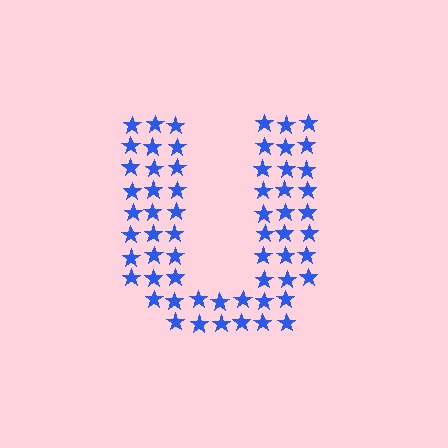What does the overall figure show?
The overall figure shows the letter U.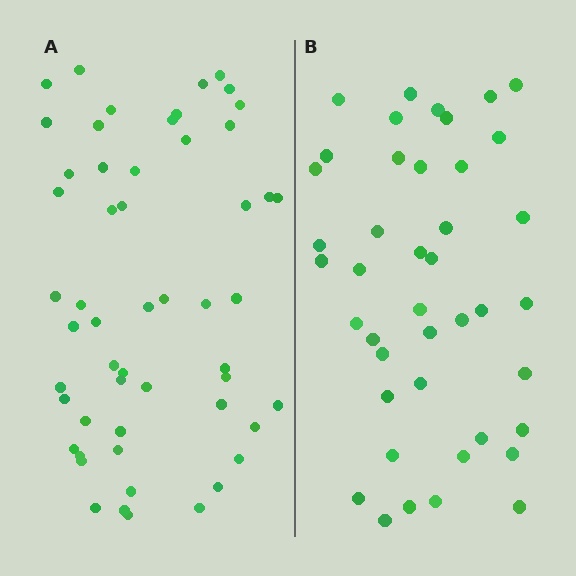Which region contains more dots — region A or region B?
Region A (the left region) has more dots.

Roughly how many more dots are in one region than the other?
Region A has roughly 12 or so more dots than region B.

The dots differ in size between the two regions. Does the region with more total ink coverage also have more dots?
No. Region B has more total ink coverage because its dots are larger, but region A actually contains more individual dots. Total area can be misleading — the number of items is what matters here.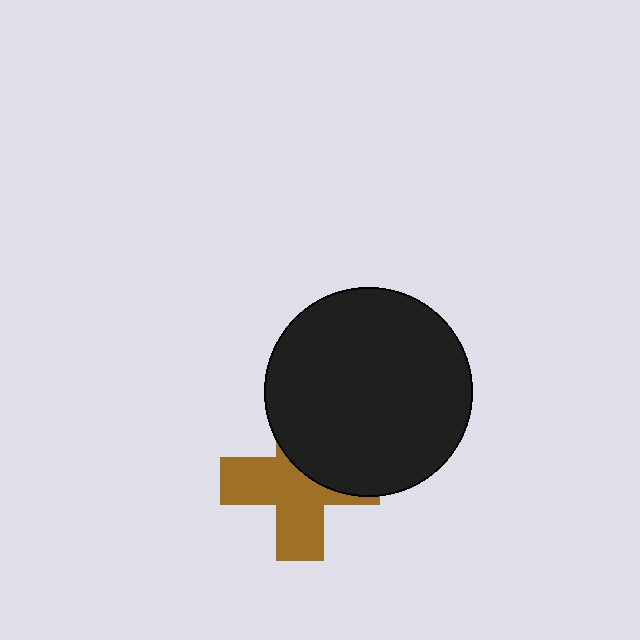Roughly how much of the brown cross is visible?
About half of it is visible (roughly 60%).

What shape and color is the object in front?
The object in front is a black circle.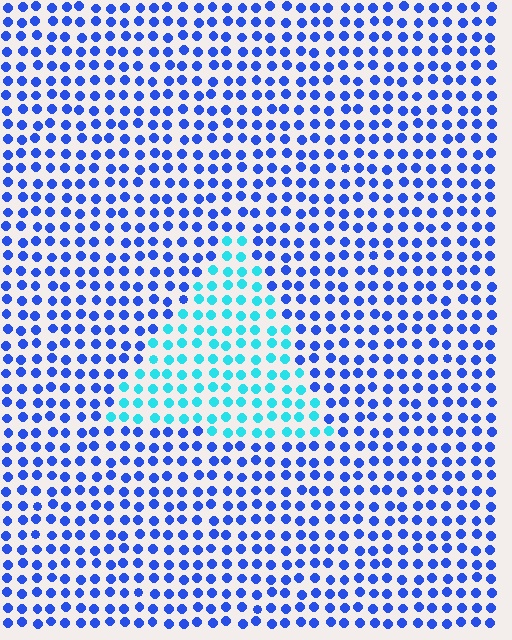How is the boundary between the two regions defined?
The boundary is defined purely by a slight shift in hue (about 46 degrees). Spacing, size, and orientation are identical on both sides.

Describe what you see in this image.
The image is filled with small blue elements in a uniform arrangement. A triangle-shaped region is visible where the elements are tinted to a slightly different hue, forming a subtle color boundary.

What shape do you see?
I see a triangle.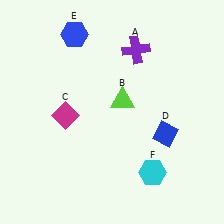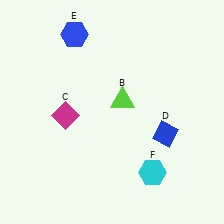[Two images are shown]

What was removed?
The purple cross (A) was removed in Image 2.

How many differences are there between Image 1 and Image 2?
There is 1 difference between the two images.